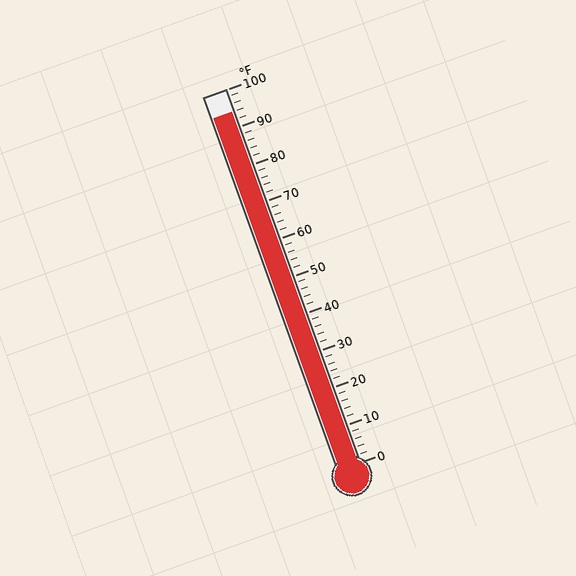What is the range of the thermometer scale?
The thermometer scale ranges from 0°F to 100°F.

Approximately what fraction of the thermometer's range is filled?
The thermometer is filled to approximately 95% of its range.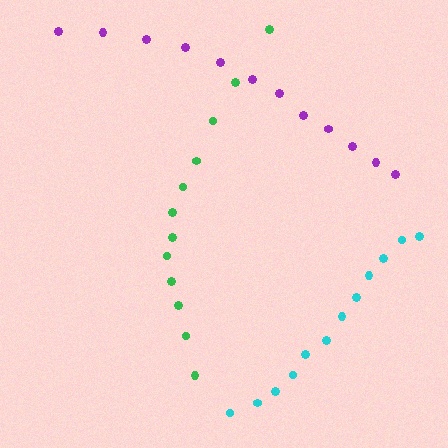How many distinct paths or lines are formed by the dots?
There are 3 distinct paths.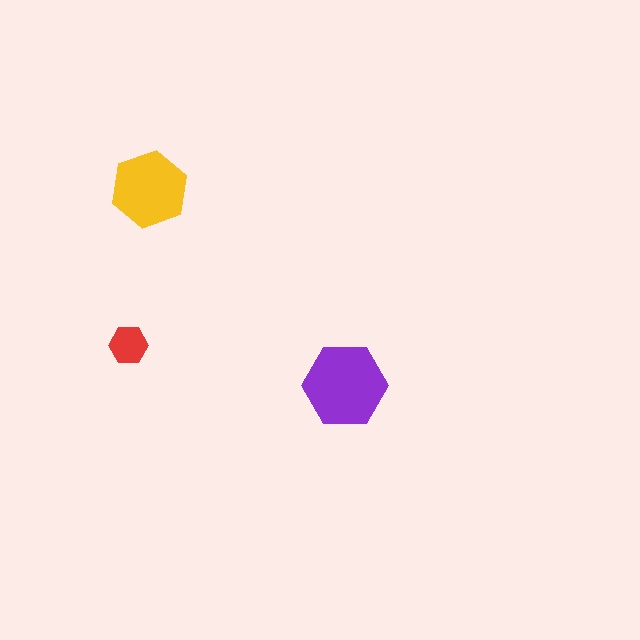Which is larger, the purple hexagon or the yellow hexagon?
The purple one.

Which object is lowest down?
The purple hexagon is bottommost.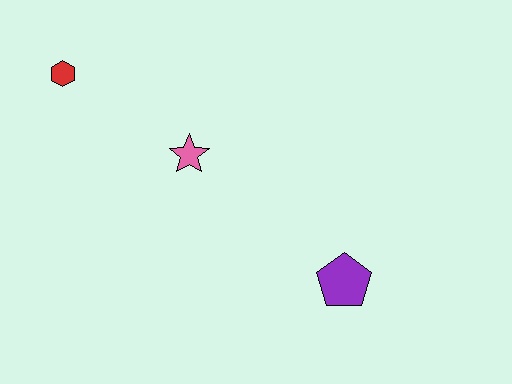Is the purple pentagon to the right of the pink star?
Yes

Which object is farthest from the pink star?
The purple pentagon is farthest from the pink star.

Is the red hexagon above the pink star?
Yes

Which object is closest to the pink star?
The red hexagon is closest to the pink star.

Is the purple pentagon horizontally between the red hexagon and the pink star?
No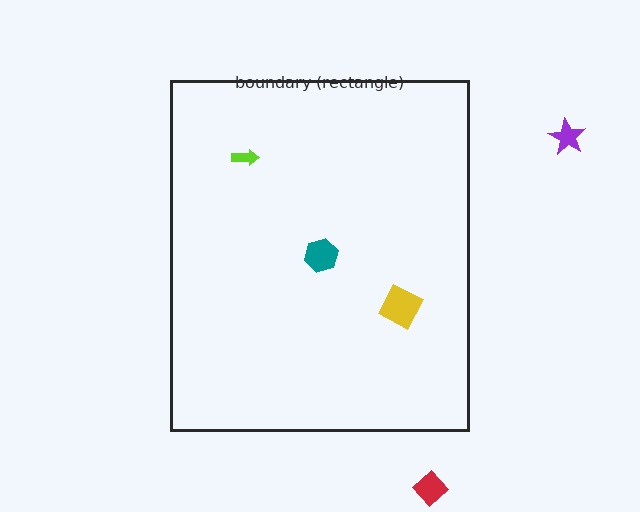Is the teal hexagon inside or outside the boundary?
Inside.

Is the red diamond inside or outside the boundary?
Outside.